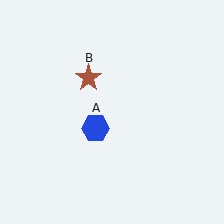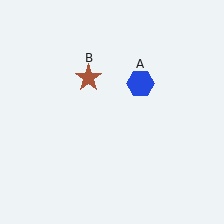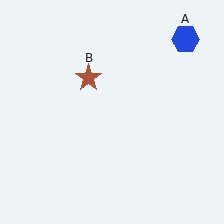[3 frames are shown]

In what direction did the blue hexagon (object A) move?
The blue hexagon (object A) moved up and to the right.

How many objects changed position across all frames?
1 object changed position: blue hexagon (object A).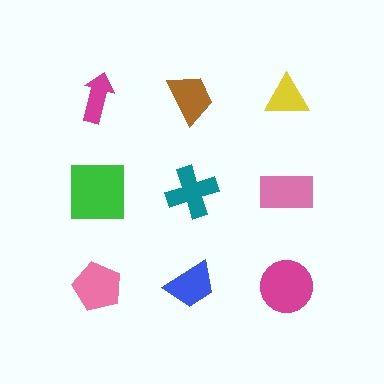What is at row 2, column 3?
A pink rectangle.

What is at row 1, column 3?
A yellow triangle.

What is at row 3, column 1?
A pink pentagon.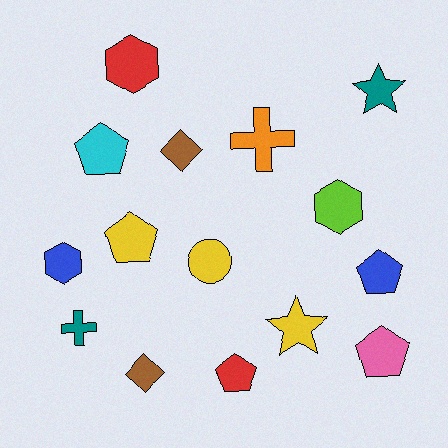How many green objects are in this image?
There are no green objects.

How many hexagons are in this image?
There are 3 hexagons.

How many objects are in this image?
There are 15 objects.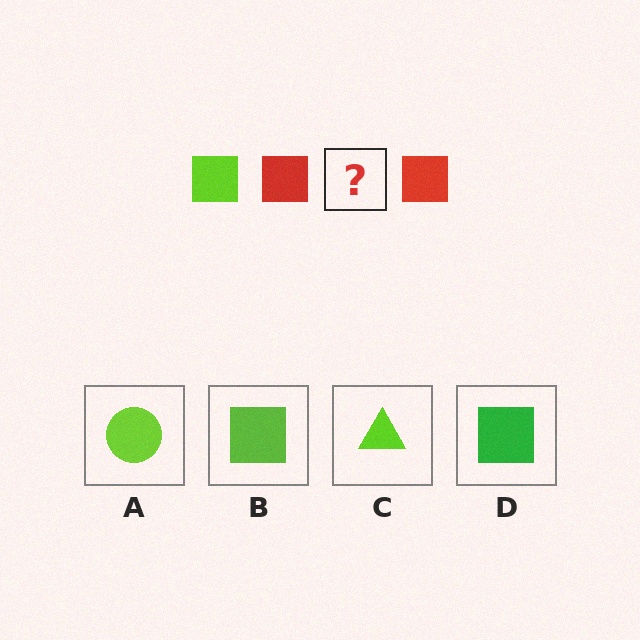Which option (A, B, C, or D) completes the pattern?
B.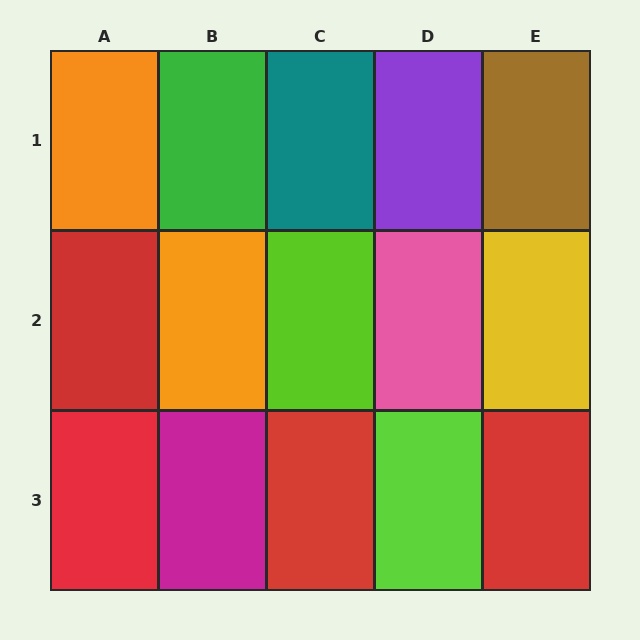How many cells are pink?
1 cell is pink.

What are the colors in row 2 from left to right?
Red, orange, lime, pink, yellow.